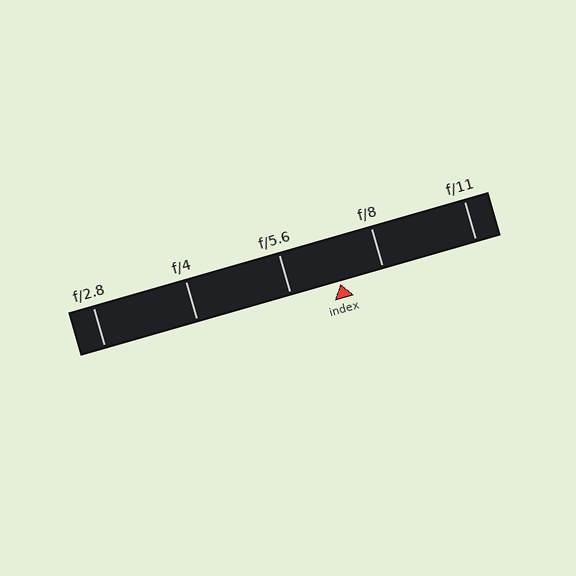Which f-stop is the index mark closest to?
The index mark is closest to f/8.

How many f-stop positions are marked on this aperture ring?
There are 5 f-stop positions marked.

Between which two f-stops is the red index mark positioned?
The index mark is between f/5.6 and f/8.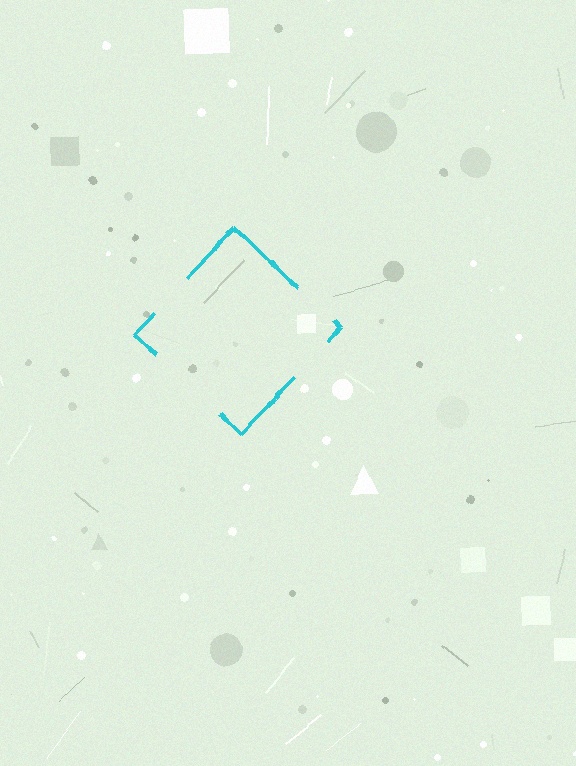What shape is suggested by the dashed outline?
The dashed outline suggests a diamond.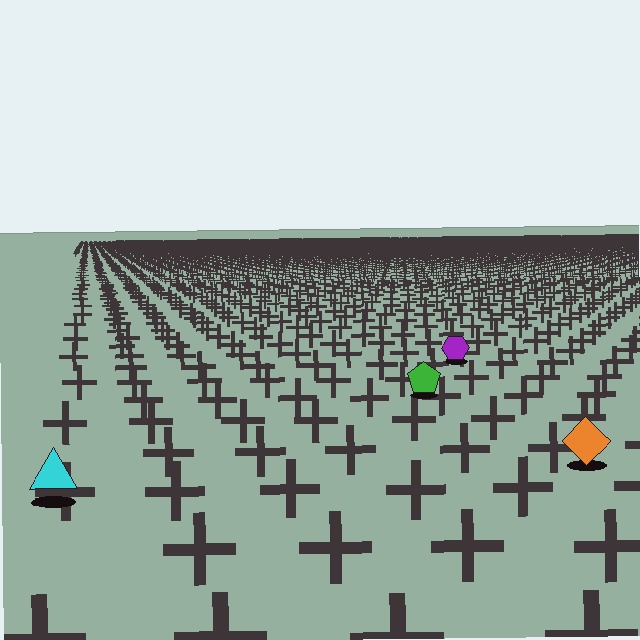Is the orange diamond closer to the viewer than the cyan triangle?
No. The cyan triangle is closer — you can tell from the texture gradient: the ground texture is coarser near it.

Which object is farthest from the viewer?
The purple hexagon is farthest from the viewer. It appears smaller and the ground texture around it is denser.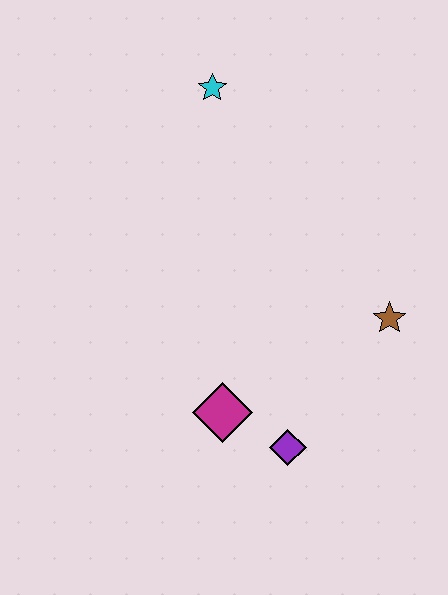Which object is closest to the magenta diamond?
The purple diamond is closest to the magenta diamond.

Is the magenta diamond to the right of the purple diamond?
No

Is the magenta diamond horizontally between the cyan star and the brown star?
Yes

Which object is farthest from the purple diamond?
The cyan star is farthest from the purple diamond.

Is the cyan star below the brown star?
No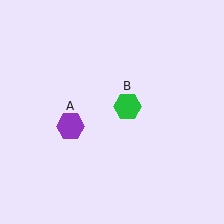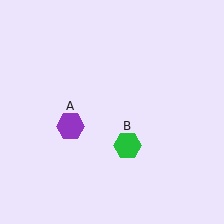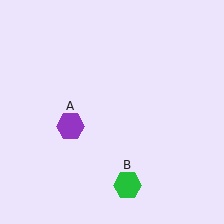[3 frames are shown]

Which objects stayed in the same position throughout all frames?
Purple hexagon (object A) remained stationary.